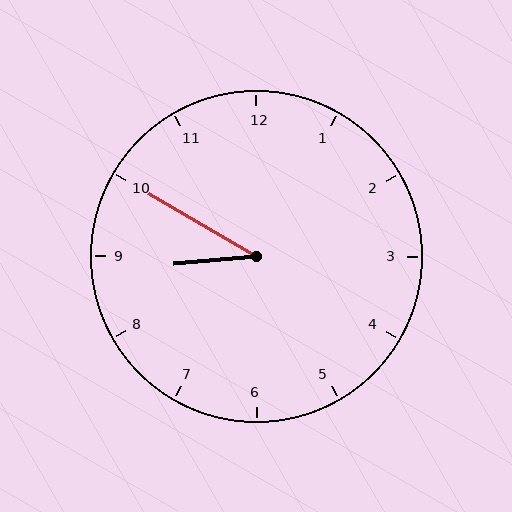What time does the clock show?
8:50.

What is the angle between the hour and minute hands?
Approximately 35 degrees.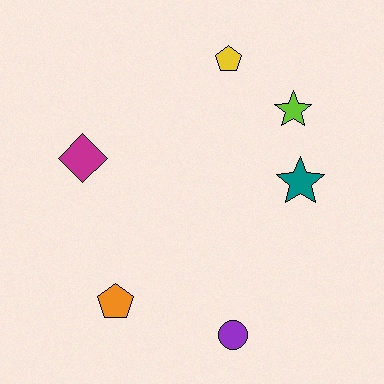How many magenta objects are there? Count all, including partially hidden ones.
There is 1 magenta object.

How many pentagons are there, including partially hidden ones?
There are 2 pentagons.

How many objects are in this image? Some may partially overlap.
There are 6 objects.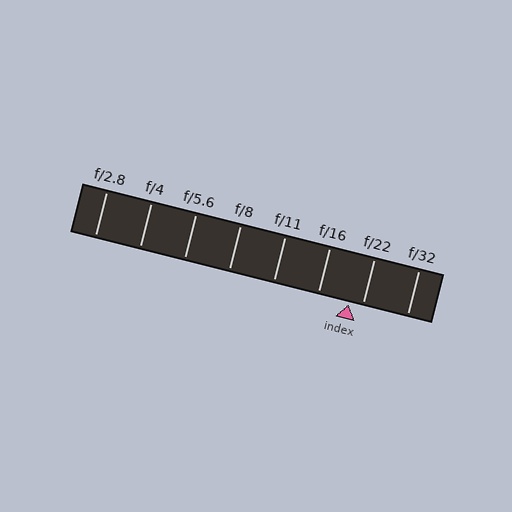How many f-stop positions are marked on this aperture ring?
There are 8 f-stop positions marked.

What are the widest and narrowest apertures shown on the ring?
The widest aperture shown is f/2.8 and the narrowest is f/32.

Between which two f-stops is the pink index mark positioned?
The index mark is between f/16 and f/22.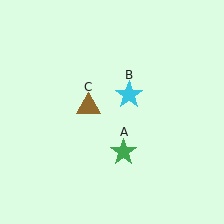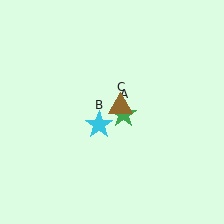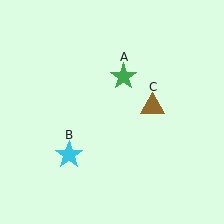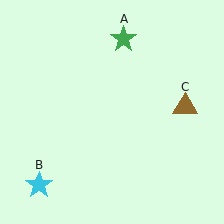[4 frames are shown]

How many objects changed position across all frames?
3 objects changed position: green star (object A), cyan star (object B), brown triangle (object C).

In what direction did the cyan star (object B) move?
The cyan star (object B) moved down and to the left.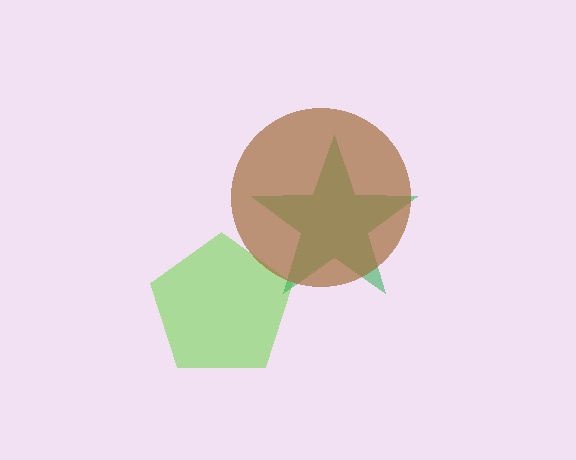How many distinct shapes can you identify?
There are 3 distinct shapes: a lime pentagon, a green star, a brown circle.